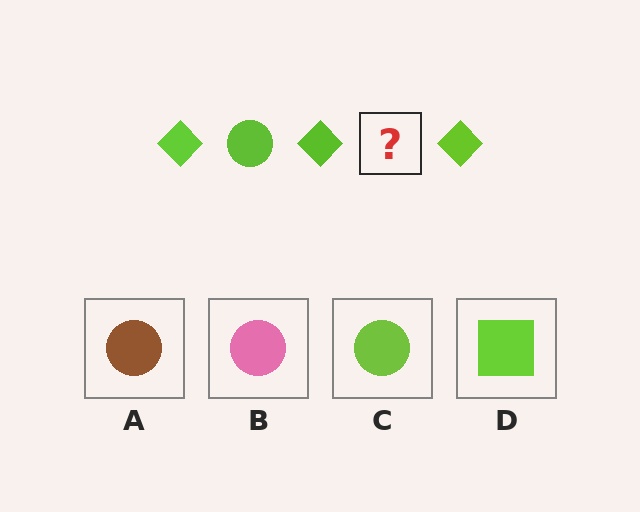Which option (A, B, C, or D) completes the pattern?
C.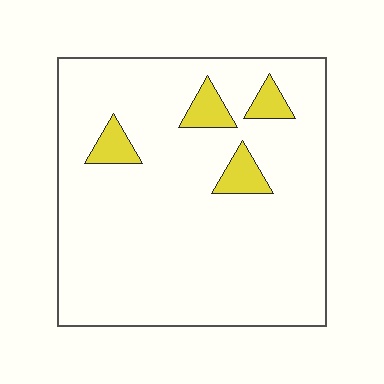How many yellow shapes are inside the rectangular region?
4.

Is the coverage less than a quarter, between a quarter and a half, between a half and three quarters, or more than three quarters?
Less than a quarter.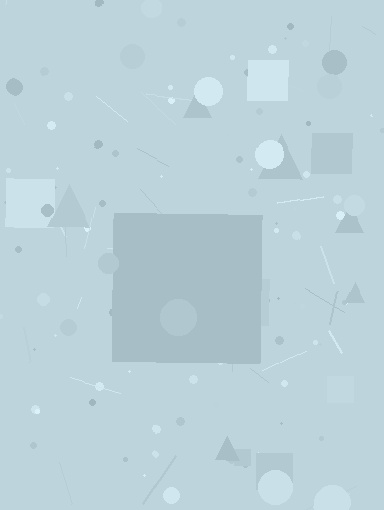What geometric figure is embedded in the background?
A square is embedded in the background.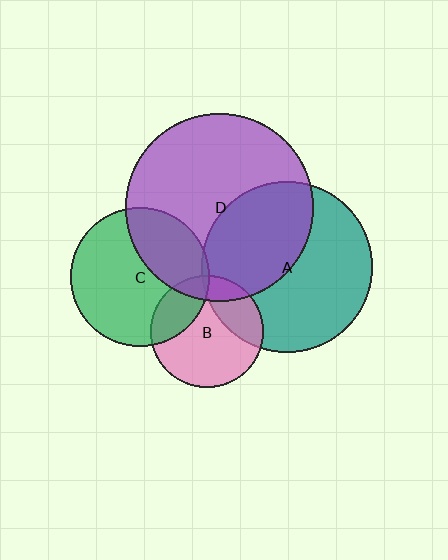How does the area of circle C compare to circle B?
Approximately 1.5 times.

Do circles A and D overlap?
Yes.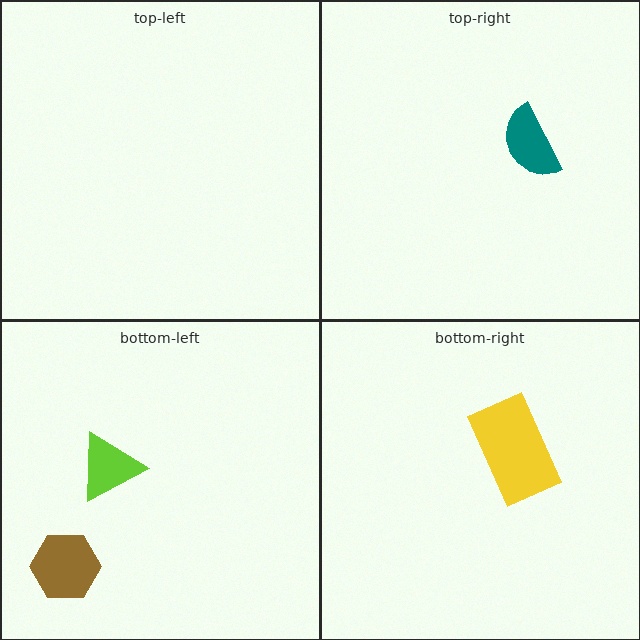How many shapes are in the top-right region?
1.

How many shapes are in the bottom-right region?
1.